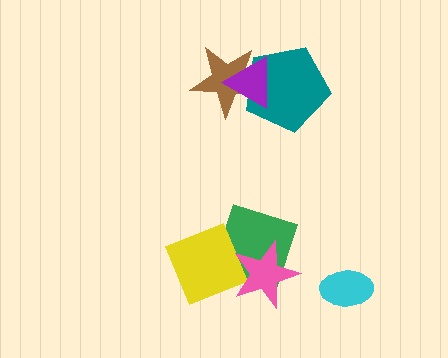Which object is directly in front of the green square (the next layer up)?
The yellow square is directly in front of the green square.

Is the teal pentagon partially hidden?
Yes, it is partially covered by another shape.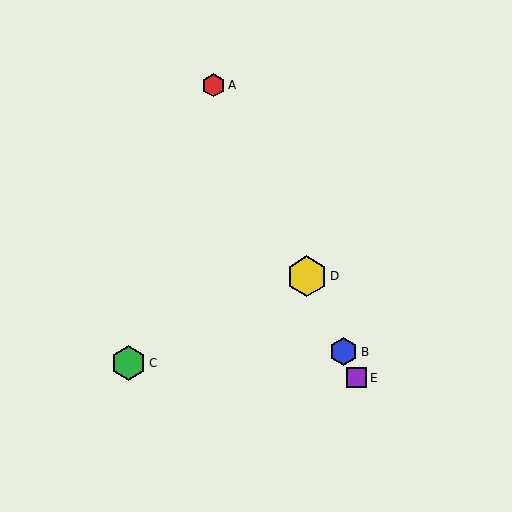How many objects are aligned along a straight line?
4 objects (A, B, D, E) are aligned along a straight line.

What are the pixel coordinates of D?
Object D is at (307, 276).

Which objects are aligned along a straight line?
Objects A, B, D, E are aligned along a straight line.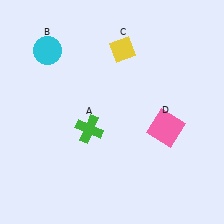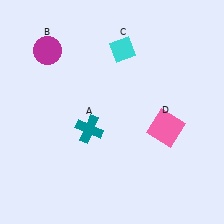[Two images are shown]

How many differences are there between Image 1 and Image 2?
There are 3 differences between the two images.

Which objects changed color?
A changed from green to teal. B changed from cyan to magenta. C changed from yellow to cyan.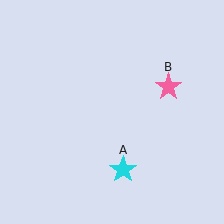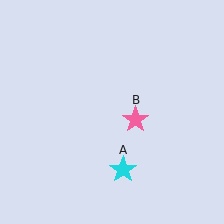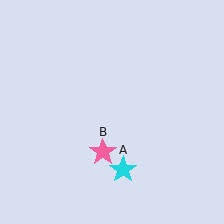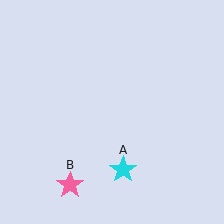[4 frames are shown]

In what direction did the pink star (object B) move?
The pink star (object B) moved down and to the left.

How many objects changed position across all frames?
1 object changed position: pink star (object B).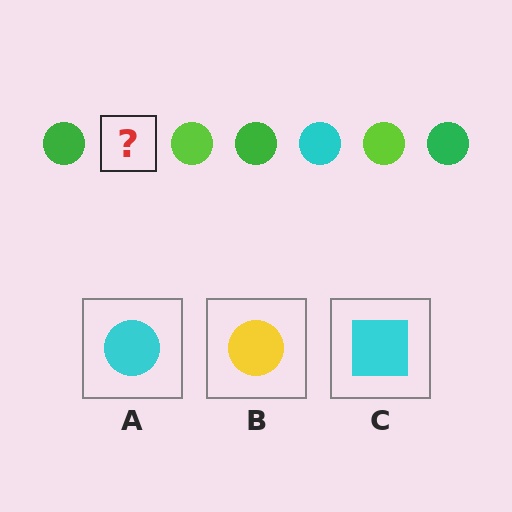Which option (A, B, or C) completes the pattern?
A.